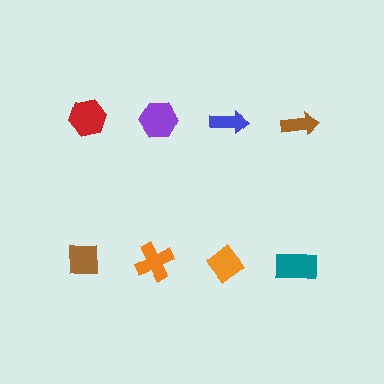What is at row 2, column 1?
A brown square.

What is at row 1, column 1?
A red hexagon.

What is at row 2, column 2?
An orange cross.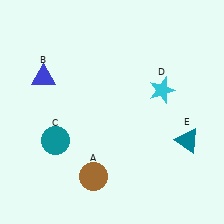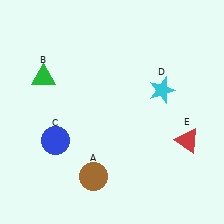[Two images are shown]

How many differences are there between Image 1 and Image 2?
There are 3 differences between the two images.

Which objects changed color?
B changed from blue to green. C changed from teal to blue. E changed from teal to red.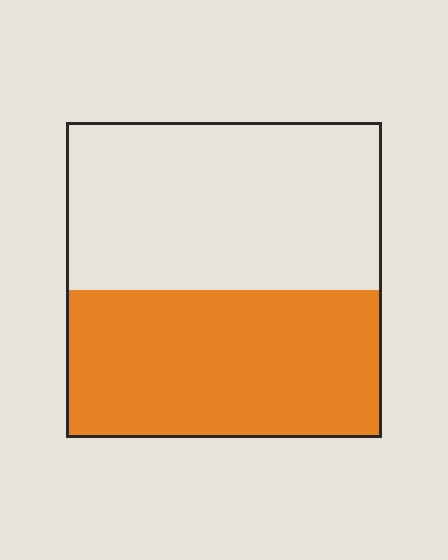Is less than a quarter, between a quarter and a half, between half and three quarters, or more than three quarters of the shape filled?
Between a quarter and a half.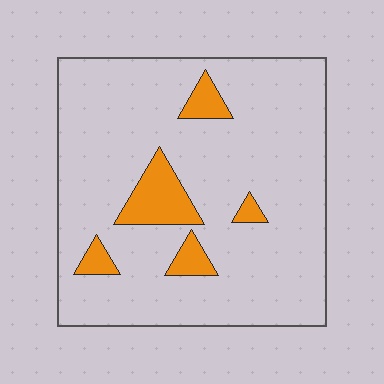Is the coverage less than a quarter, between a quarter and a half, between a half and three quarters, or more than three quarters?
Less than a quarter.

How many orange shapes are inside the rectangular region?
5.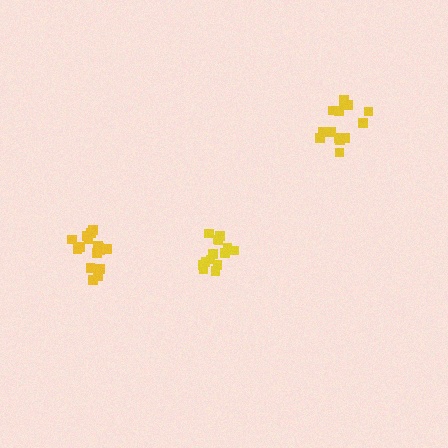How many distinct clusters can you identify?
There are 3 distinct clusters.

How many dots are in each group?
Group 1: 14 dots, Group 2: 14 dots, Group 3: 16 dots (44 total).